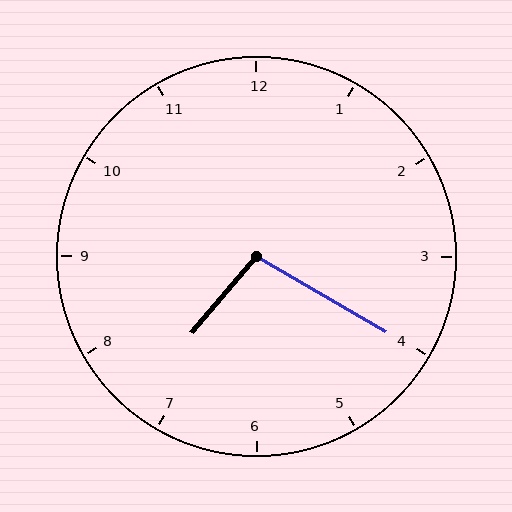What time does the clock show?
7:20.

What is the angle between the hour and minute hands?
Approximately 100 degrees.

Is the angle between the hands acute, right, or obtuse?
It is obtuse.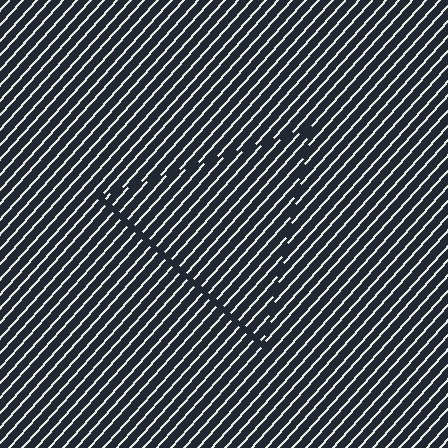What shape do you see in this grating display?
An illusory triangle. The interior of the shape contains the same grating, shifted by half a period — the contour is defined by the phase discontinuity where line-ends from the inner and outer gratings abut.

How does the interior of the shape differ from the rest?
The interior of the shape contains the same grating, shifted by half a period — the contour is defined by the phase discontinuity where line-ends from the inner and outer gratings abut.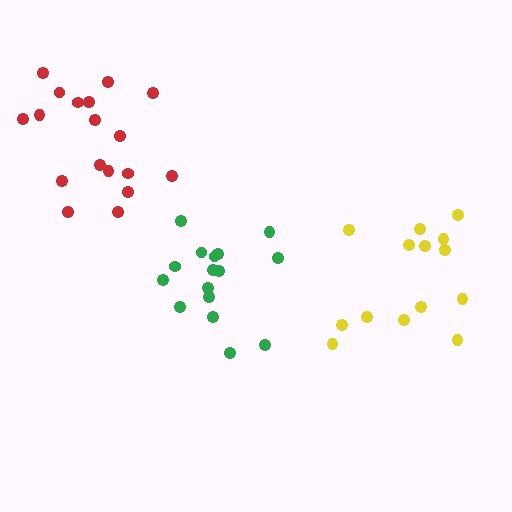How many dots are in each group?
Group 1: 14 dots, Group 2: 16 dots, Group 3: 18 dots (48 total).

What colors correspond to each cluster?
The clusters are colored: yellow, green, red.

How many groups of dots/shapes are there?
There are 3 groups.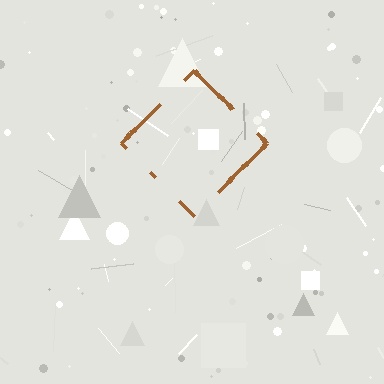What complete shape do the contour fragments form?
The contour fragments form a diamond.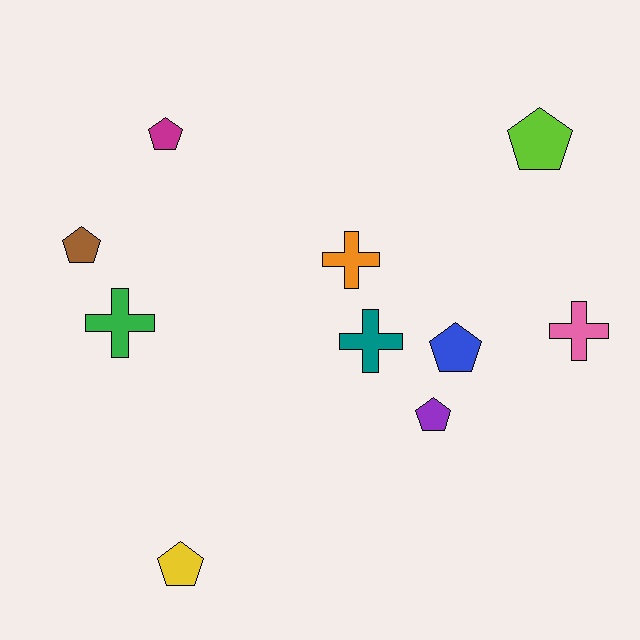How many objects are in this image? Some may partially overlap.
There are 10 objects.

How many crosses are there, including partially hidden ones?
There are 4 crosses.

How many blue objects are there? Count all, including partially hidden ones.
There is 1 blue object.